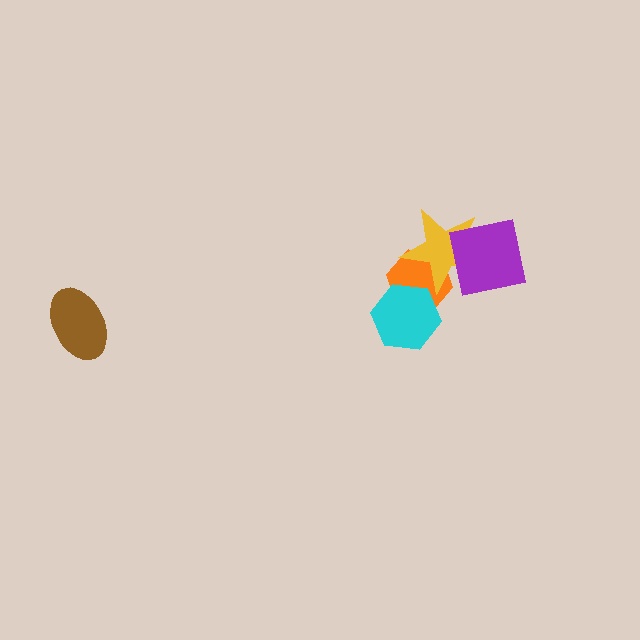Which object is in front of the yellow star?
The purple square is in front of the yellow star.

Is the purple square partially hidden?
No, no other shape covers it.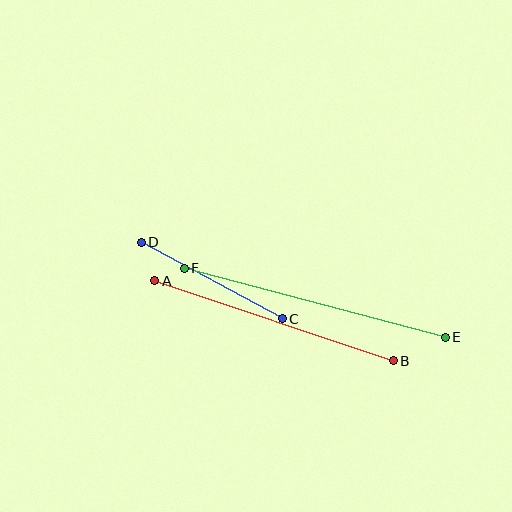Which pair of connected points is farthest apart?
Points E and F are farthest apart.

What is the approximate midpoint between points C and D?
The midpoint is at approximately (212, 280) pixels.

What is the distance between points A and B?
The distance is approximately 252 pixels.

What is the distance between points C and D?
The distance is approximately 160 pixels.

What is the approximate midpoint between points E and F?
The midpoint is at approximately (315, 303) pixels.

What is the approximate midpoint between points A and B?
The midpoint is at approximately (274, 321) pixels.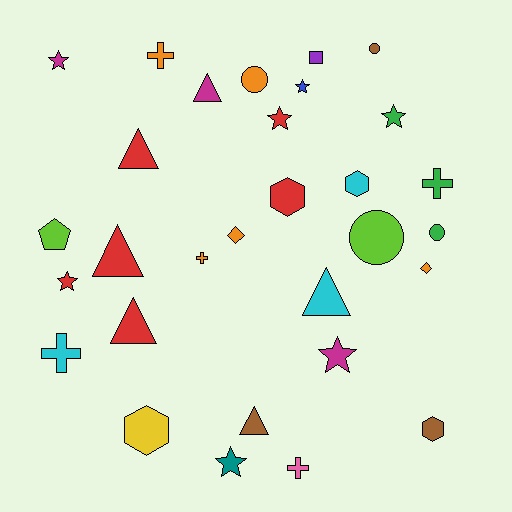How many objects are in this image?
There are 30 objects.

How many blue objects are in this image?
There is 1 blue object.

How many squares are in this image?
There is 1 square.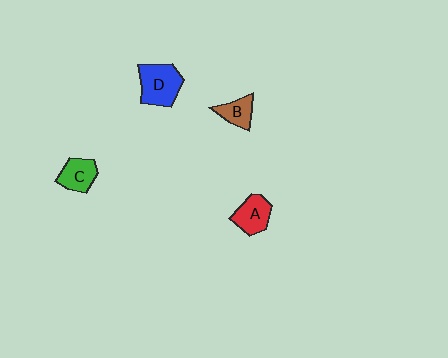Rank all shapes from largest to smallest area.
From largest to smallest: D (blue), A (red), C (green), B (brown).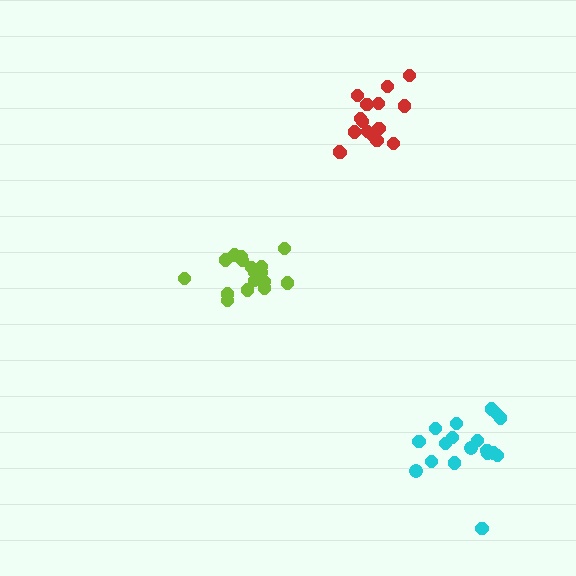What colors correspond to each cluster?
The clusters are colored: cyan, red, lime.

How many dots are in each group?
Group 1: 18 dots, Group 2: 16 dots, Group 3: 18 dots (52 total).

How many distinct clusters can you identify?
There are 3 distinct clusters.